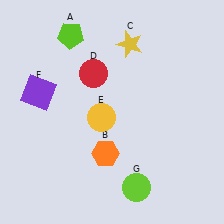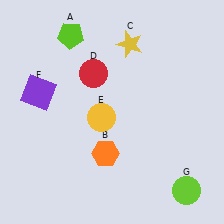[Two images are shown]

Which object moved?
The lime circle (G) moved right.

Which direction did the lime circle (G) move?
The lime circle (G) moved right.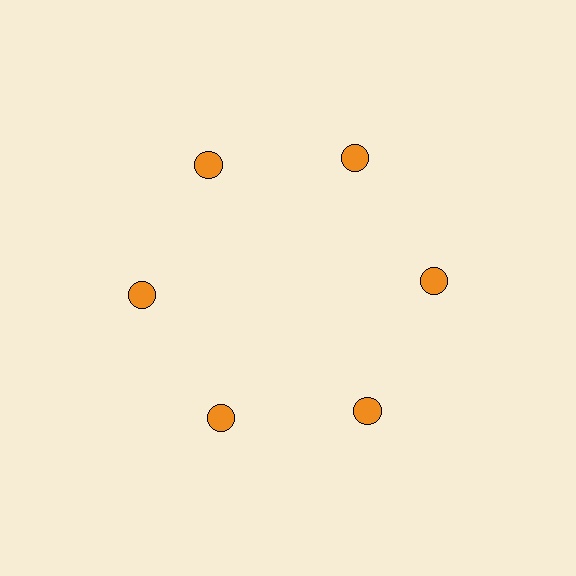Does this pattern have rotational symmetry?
Yes, this pattern has 6-fold rotational symmetry. It looks the same after rotating 60 degrees around the center.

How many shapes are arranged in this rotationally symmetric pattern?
There are 6 shapes, arranged in 6 groups of 1.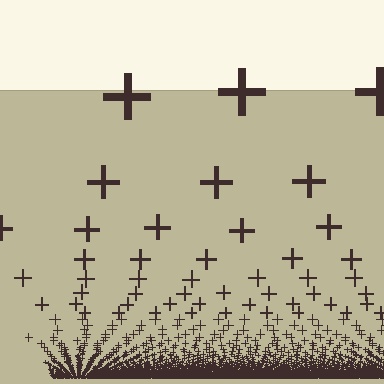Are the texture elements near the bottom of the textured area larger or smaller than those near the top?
Smaller. The gradient is inverted — elements near the bottom are smaller and denser.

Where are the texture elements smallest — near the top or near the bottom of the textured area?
Near the bottom.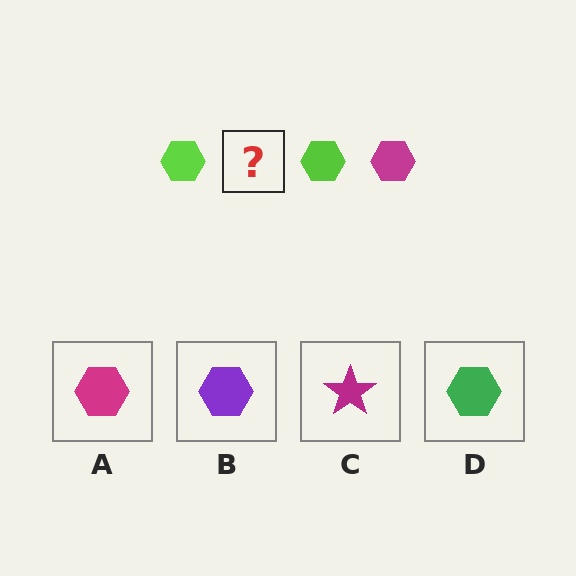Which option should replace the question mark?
Option A.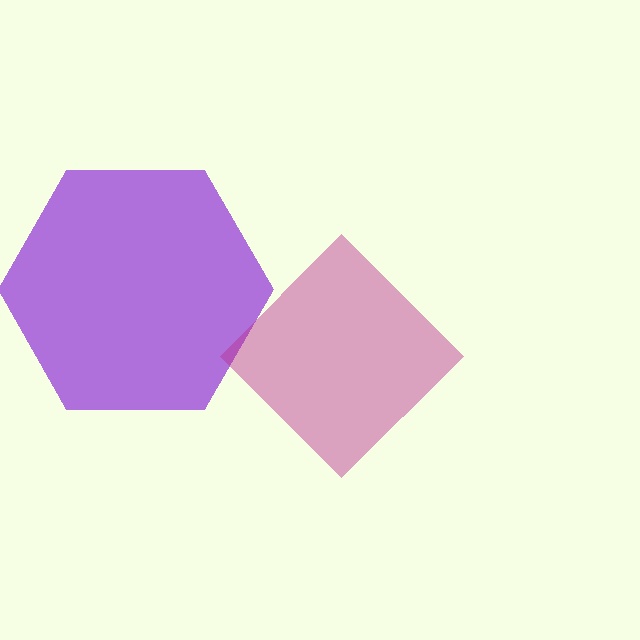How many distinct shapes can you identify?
There are 2 distinct shapes: a purple hexagon, a magenta diamond.